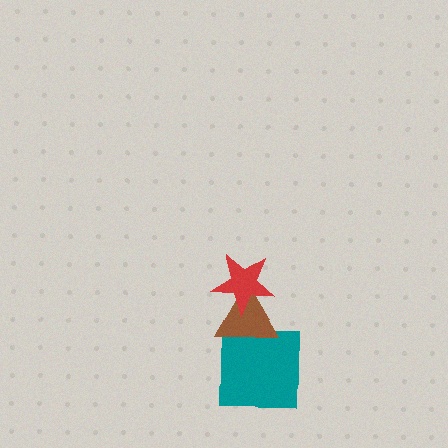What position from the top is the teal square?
The teal square is 3rd from the top.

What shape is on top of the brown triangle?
The red star is on top of the brown triangle.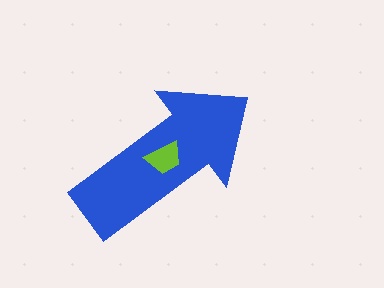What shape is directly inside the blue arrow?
The lime trapezoid.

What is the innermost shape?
The lime trapezoid.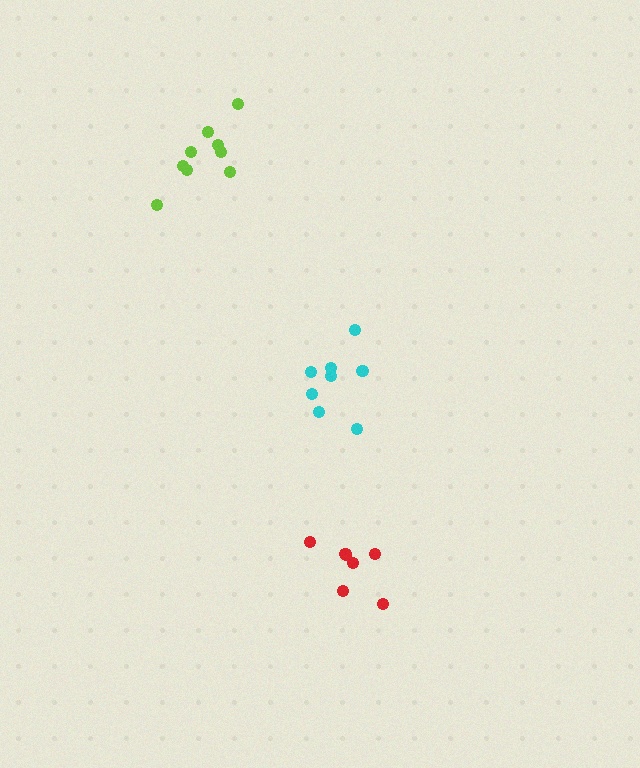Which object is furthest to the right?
The red cluster is rightmost.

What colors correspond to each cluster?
The clusters are colored: red, cyan, lime.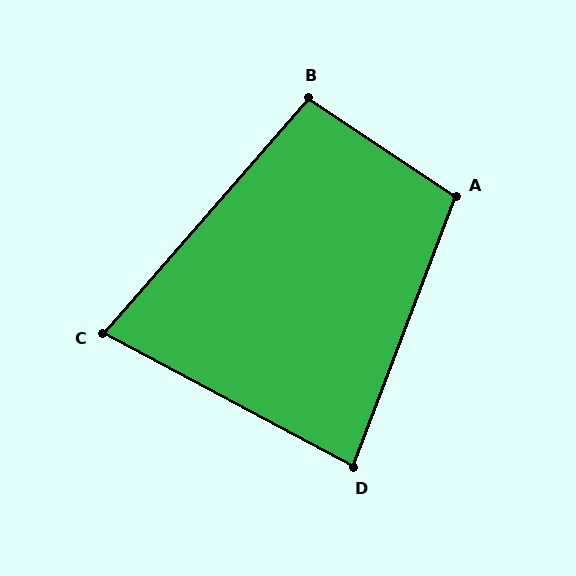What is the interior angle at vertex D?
Approximately 83 degrees (acute).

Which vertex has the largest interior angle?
A, at approximately 103 degrees.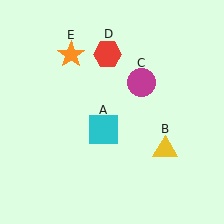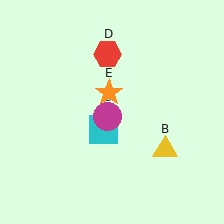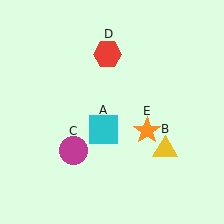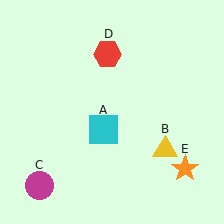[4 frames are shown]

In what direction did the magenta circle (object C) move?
The magenta circle (object C) moved down and to the left.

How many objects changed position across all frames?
2 objects changed position: magenta circle (object C), orange star (object E).